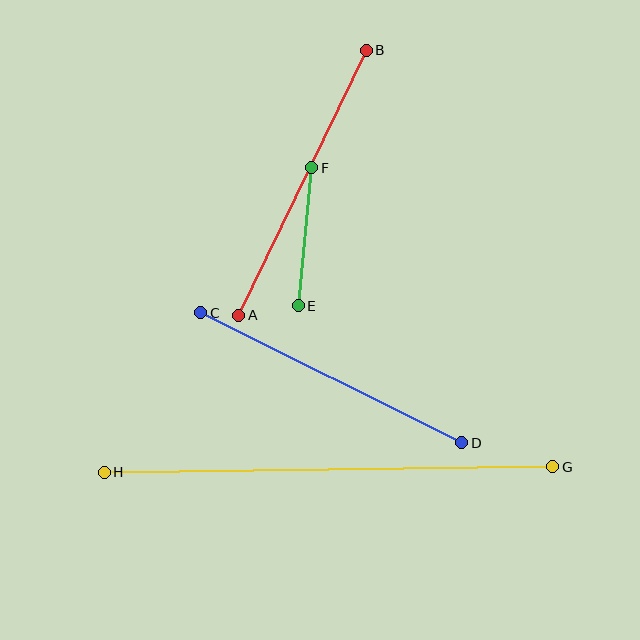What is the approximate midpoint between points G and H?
The midpoint is at approximately (329, 469) pixels.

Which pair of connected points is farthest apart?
Points G and H are farthest apart.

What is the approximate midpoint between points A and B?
The midpoint is at approximately (302, 183) pixels.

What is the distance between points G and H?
The distance is approximately 449 pixels.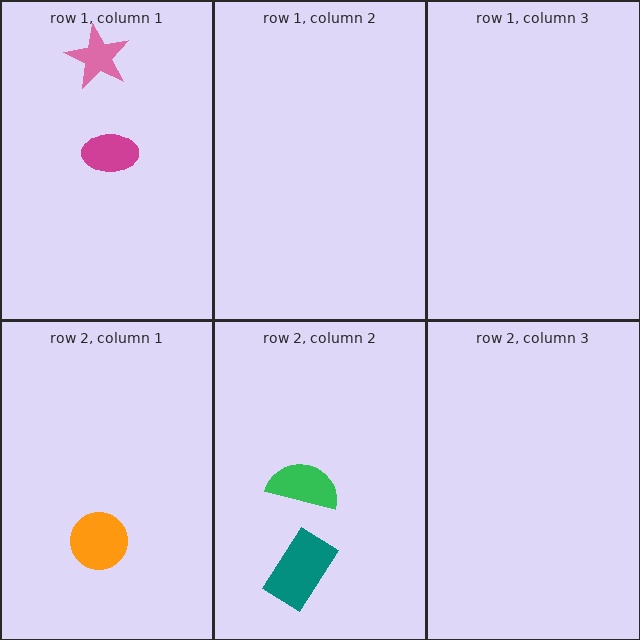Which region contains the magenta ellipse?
The row 1, column 1 region.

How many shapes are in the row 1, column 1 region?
2.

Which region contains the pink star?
The row 1, column 1 region.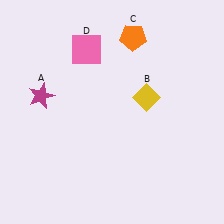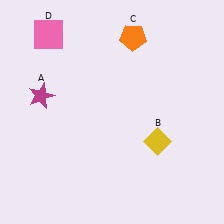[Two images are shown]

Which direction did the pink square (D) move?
The pink square (D) moved left.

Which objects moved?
The objects that moved are: the yellow diamond (B), the pink square (D).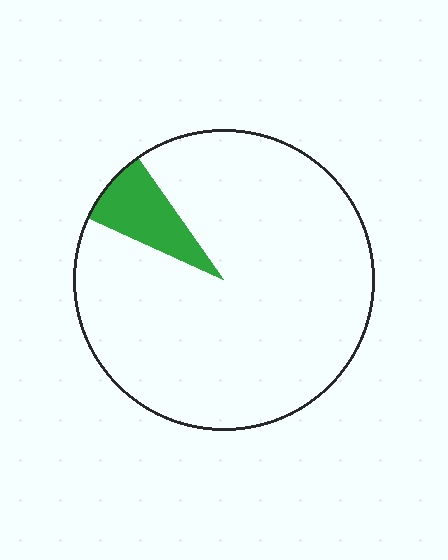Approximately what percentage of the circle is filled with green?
Approximately 10%.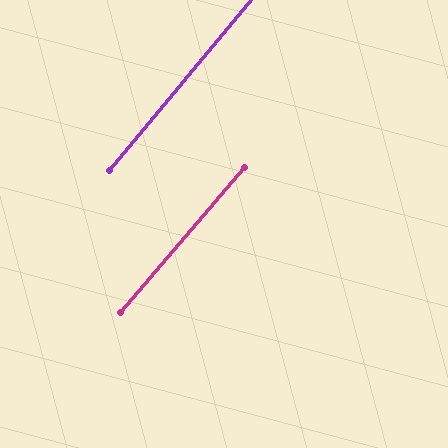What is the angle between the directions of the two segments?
Approximately 1 degree.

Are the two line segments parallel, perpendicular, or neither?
Parallel — their directions differ by only 0.8°.